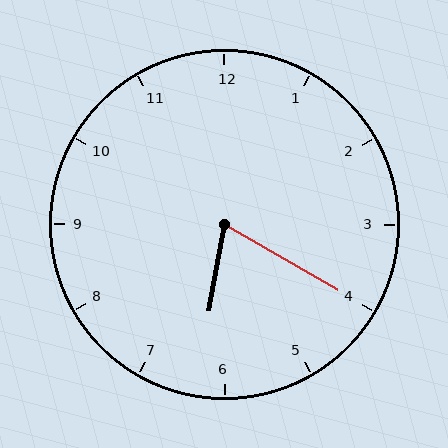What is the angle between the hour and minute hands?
Approximately 70 degrees.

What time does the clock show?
6:20.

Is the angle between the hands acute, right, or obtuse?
It is acute.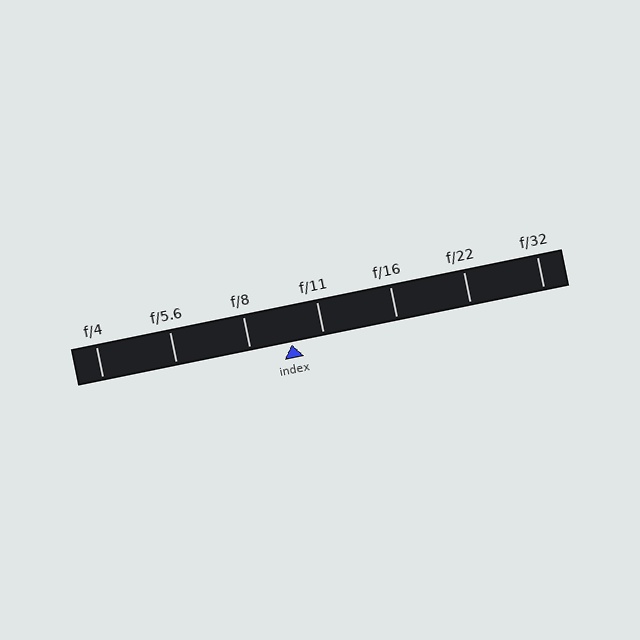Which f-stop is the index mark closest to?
The index mark is closest to f/11.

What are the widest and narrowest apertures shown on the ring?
The widest aperture shown is f/4 and the narrowest is f/32.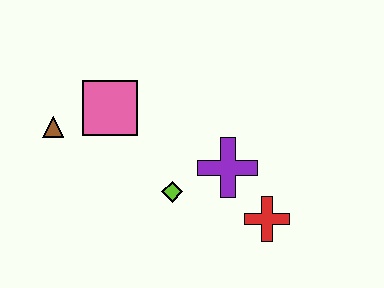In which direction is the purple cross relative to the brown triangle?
The purple cross is to the right of the brown triangle.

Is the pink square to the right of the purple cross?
No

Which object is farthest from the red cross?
The brown triangle is farthest from the red cross.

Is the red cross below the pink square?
Yes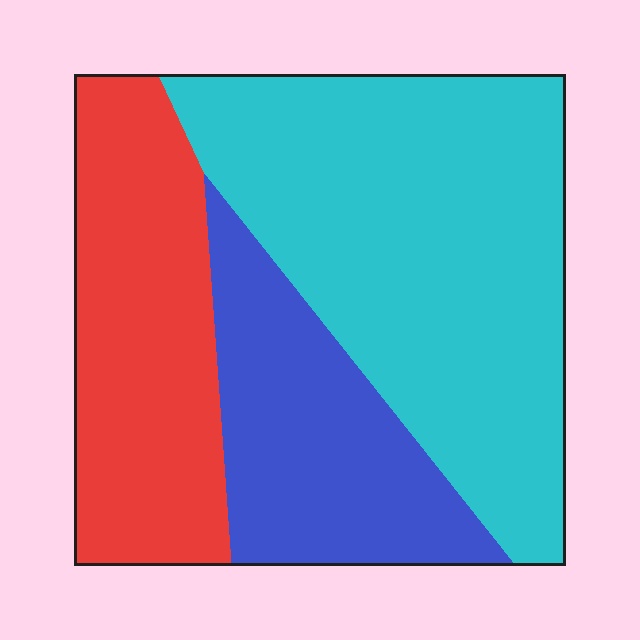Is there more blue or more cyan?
Cyan.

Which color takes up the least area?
Blue, at roughly 25%.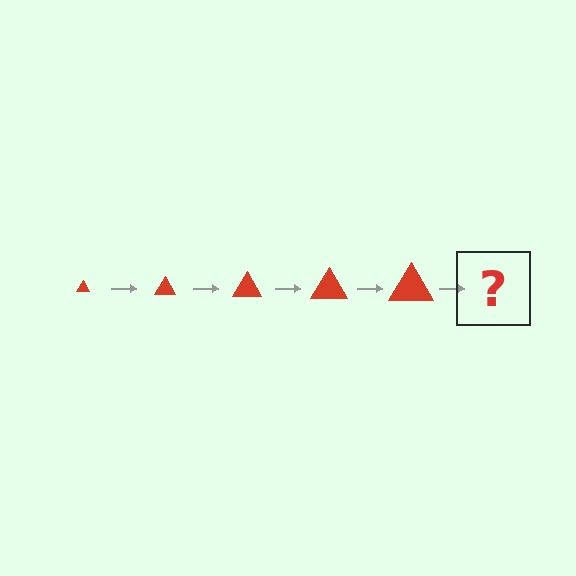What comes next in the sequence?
The next element should be a red triangle, larger than the previous one.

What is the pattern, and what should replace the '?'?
The pattern is that the triangle gets progressively larger each step. The '?' should be a red triangle, larger than the previous one.